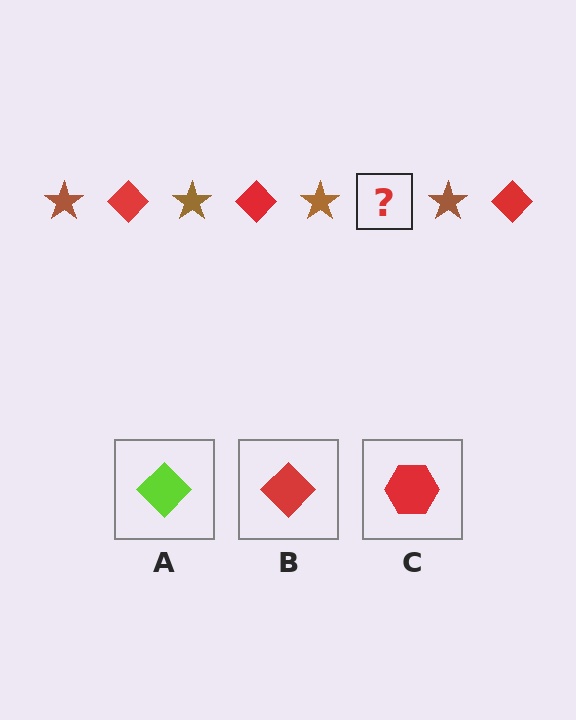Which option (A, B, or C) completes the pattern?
B.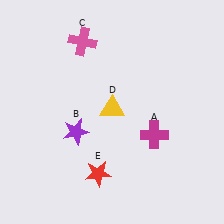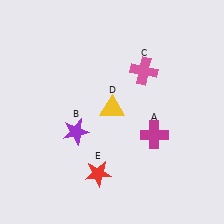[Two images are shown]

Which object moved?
The pink cross (C) moved right.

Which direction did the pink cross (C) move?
The pink cross (C) moved right.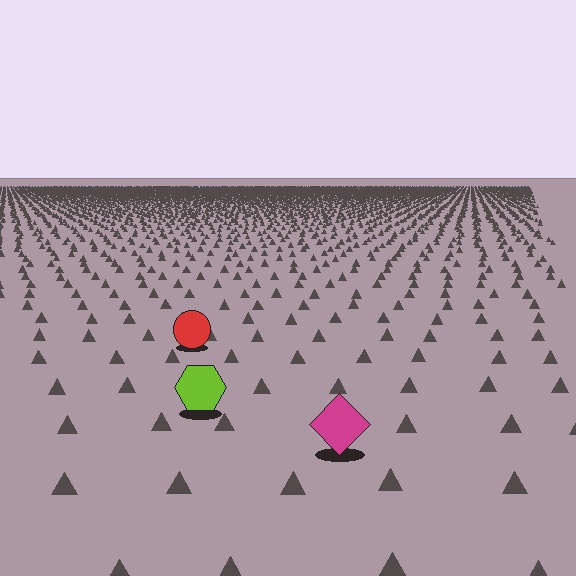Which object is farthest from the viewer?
The red circle is farthest from the viewer. It appears smaller and the ground texture around it is denser.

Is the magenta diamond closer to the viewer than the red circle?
Yes. The magenta diamond is closer — you can tell from the texture gradient: the ground texture is coarser near it.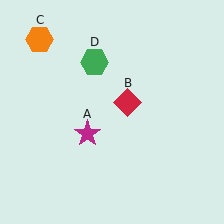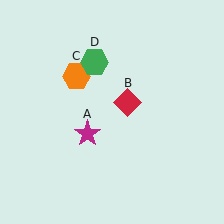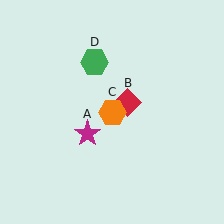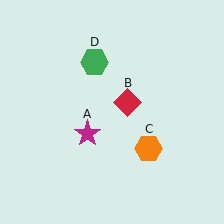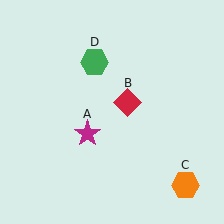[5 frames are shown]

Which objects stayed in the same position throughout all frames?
Magenta star (object A) and red diamond (object B) and green hexagon (object D) remained stationary.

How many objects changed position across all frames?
1 object changed position: orange hexagon (object C).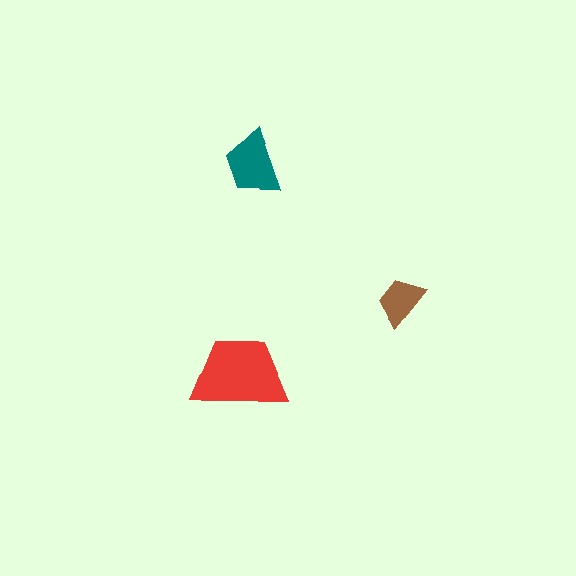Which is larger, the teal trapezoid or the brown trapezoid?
The teal one.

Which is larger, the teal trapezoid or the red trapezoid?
The red one.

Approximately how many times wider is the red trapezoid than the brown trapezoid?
About 2 times wider.